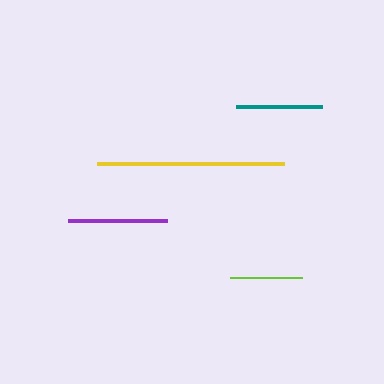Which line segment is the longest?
The yellow line is the longest at approximately 187 pixels.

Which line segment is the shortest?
The lime line is the shortest at approximately 72 pixels.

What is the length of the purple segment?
The purple segment is approximately 99 pixels long.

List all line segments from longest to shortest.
From longest to shortest: yellow, purple, teal, lime.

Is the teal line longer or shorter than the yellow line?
The yellow line is longer than the teal line.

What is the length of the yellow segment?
The yellow segment is approximately 187 pixels long.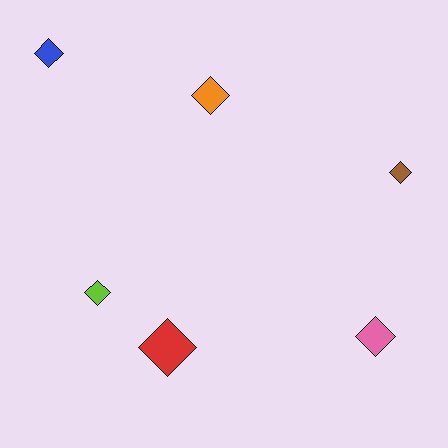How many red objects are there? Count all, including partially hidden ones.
There is 1 red object.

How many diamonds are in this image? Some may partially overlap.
There are 6 diamonds.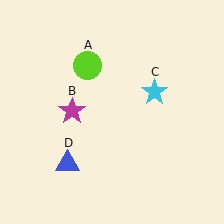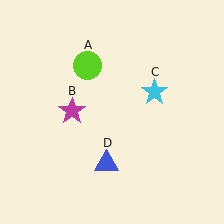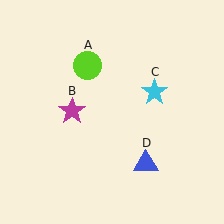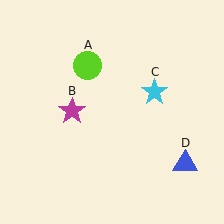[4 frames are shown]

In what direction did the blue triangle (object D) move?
The blue triangle (object D) moved right.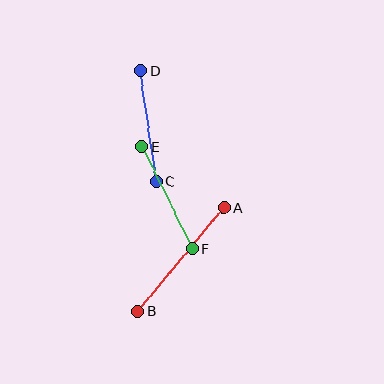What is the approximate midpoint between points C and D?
The midpoint is at approximately (148, 126) pixels.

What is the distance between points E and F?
The distance is approximately 114 pixels.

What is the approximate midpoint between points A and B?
The midpoint is at approximately (181, 259) pixels.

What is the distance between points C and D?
The distance is approximately 112 pixels.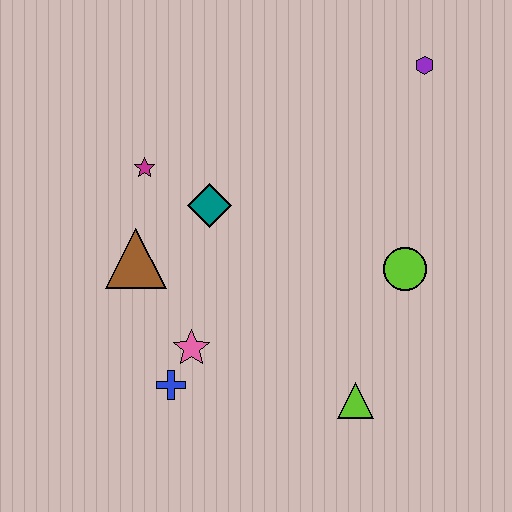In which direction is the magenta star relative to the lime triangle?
The magenta star is above the lime triangle.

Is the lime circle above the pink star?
Yes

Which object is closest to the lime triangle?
The lime circle is closest to the lime triangle.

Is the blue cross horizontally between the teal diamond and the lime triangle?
No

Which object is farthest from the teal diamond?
The purple hexagon is farthest from the teal diamond.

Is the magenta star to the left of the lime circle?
Yes